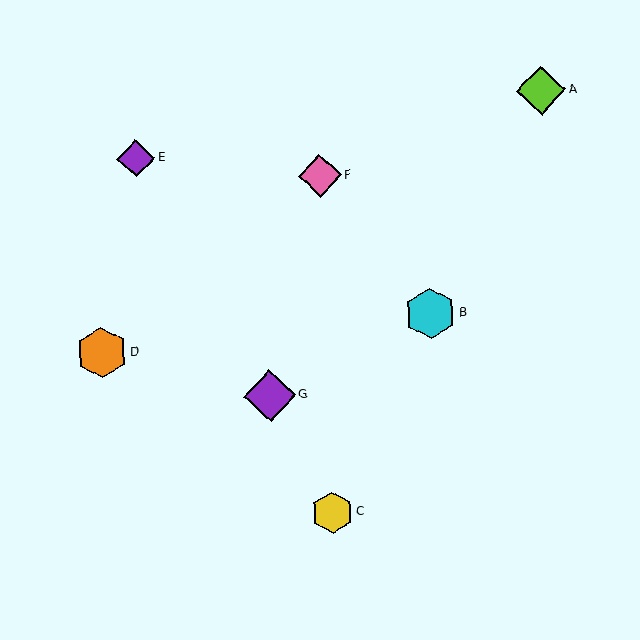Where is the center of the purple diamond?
The center of the purple diamond is at (136, 158).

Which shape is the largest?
The purple diamond (labeled G) is the largest.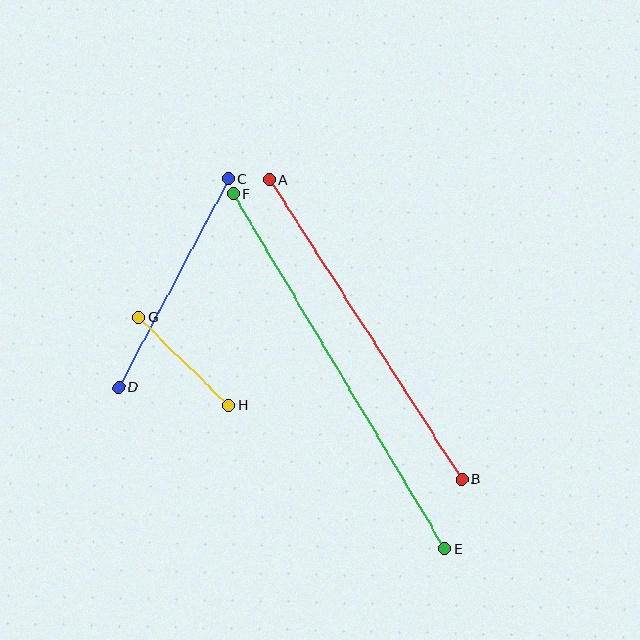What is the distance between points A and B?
The distance is approximately 356 pixels.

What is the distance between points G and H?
The distance is approximately 126 pixels.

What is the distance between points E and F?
The distance is approximately 413 pixels.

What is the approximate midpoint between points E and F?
The midpoint is at approximately (339, 371) pixels.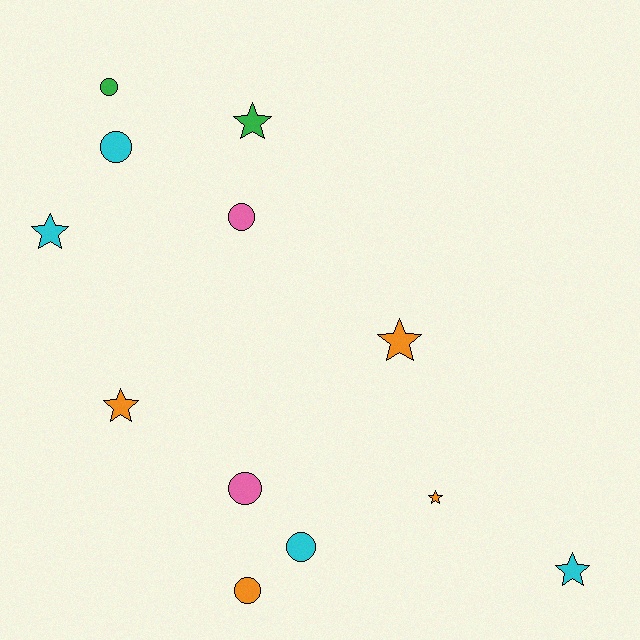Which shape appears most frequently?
Star, with 6 objects.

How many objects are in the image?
There are 12 objects.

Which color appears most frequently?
Cyan, with 4 objects.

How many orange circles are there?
There is 1 orange circle.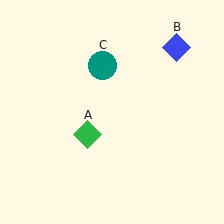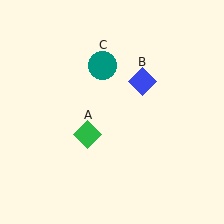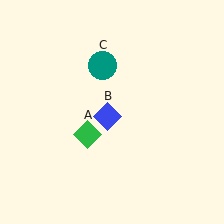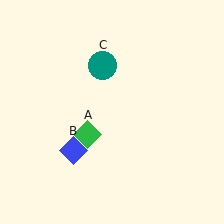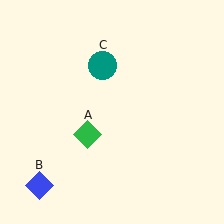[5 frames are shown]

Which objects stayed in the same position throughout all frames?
Green diamond (object A) and teal circle (object C) remained stationary.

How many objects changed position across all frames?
1 object changed position: blue diamond (object B).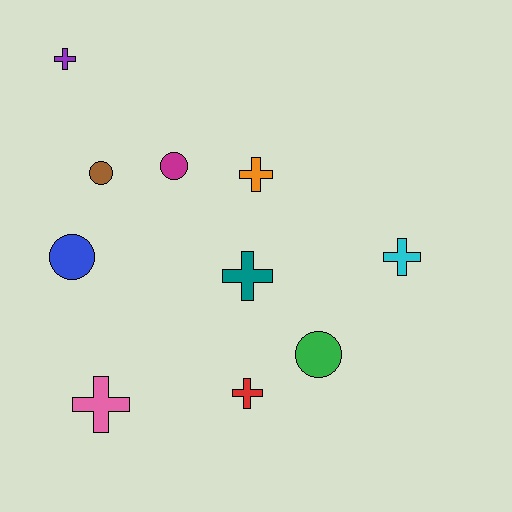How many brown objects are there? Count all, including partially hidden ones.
There is 1 brown object.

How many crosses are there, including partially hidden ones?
There are 6 crosses.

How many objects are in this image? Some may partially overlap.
There are 10 objects.